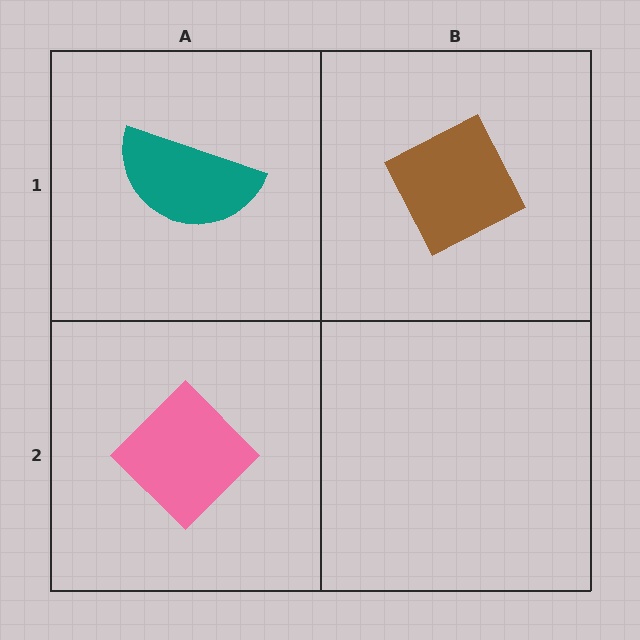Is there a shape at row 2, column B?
No, that cell is empty.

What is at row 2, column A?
A pink diamond.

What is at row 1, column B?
A brown diamond.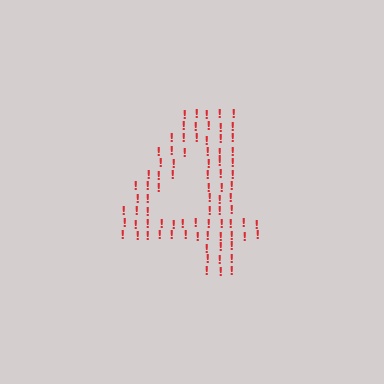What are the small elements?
The small elements are exclamation marks.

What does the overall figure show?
The overall figure shows the digit 4.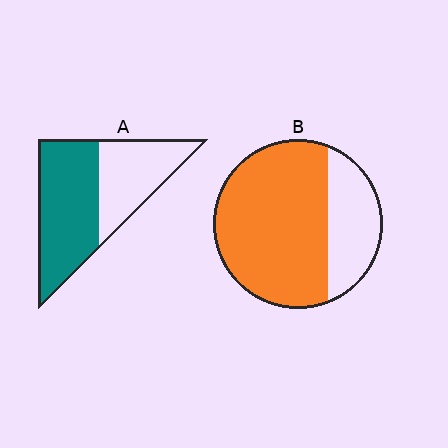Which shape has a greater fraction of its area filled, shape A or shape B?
Shape B.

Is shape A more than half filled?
Yes.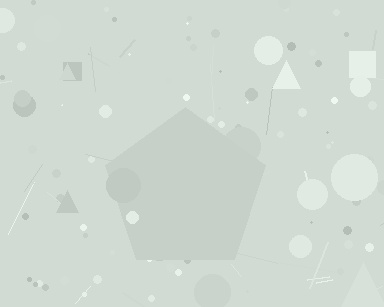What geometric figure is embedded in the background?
A pentagon is embedded in the background.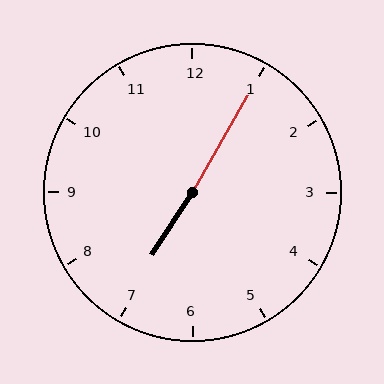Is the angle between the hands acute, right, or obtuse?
It is obtuse.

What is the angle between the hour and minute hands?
Approximately 178 degrees.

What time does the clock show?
7:05.